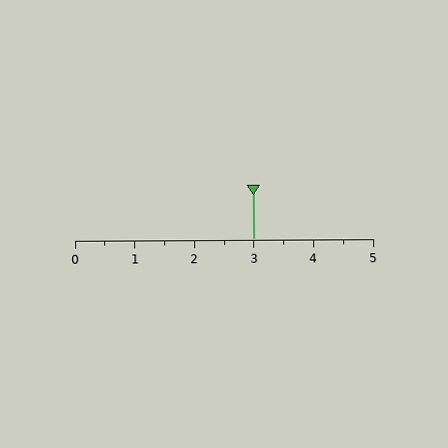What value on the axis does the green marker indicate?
The marker indicates approximately 3.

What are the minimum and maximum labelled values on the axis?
The axis runs from 0 to 5.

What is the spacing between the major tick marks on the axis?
The major ticks are spaced 1 apart.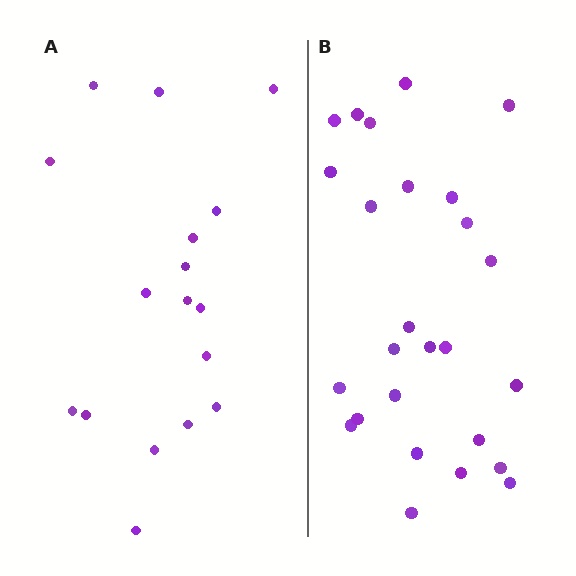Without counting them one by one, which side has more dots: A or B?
Region B (the right region) has more dots.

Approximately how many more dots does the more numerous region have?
Region B has roughly 8 or so more dots than region A.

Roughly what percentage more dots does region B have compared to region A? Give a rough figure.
About 55% more.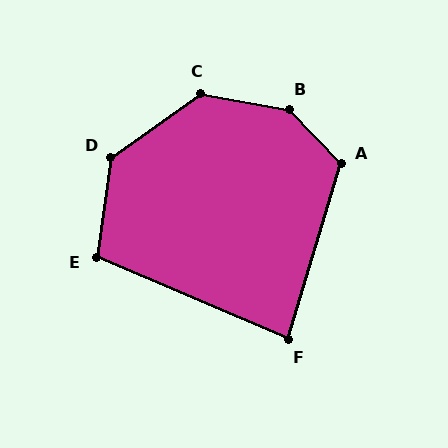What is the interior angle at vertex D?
Approximately 133 degrees (obtuse).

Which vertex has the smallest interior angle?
F, at approximately 84 degrees.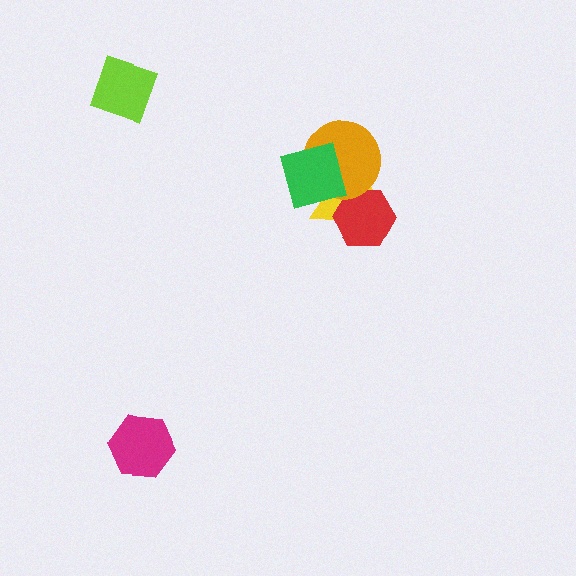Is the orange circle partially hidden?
Yes, it is partially covered by another shape.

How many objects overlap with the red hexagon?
2 objects overlap with the red hexagon.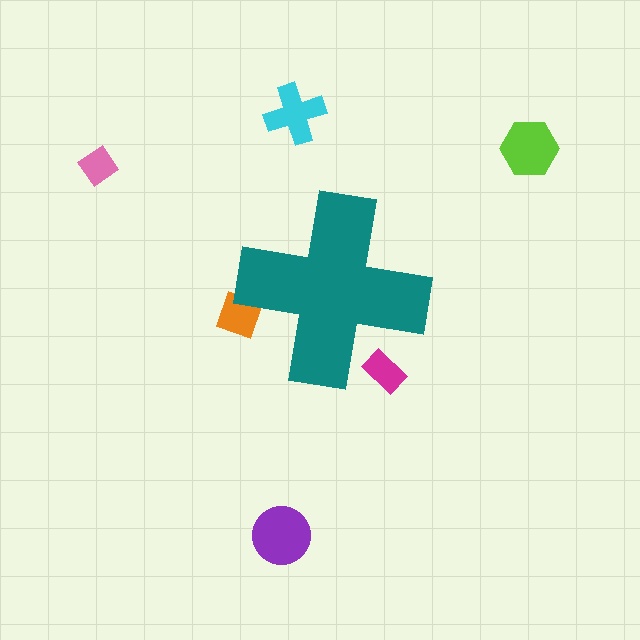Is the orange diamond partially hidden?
Yes, the orange diamond is partially hidden behind the teal cross.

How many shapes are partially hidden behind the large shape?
2 shapes are partially hidden.